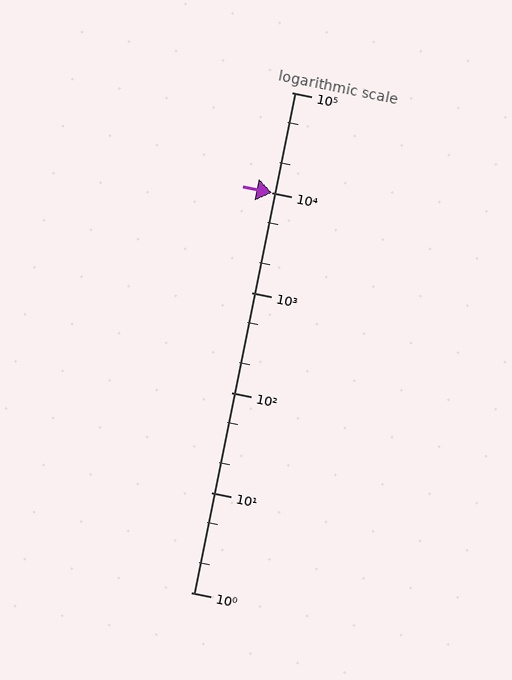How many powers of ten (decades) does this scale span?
The scale spans 5 decades, from 1 to 100000.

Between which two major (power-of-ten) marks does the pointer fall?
The pointer is between 10000 and 100000.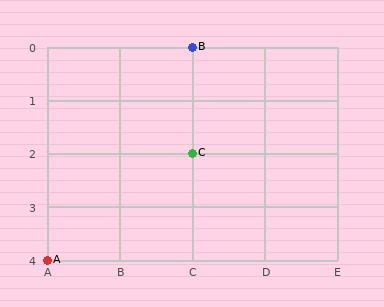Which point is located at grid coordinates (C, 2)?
Point C is at (C, 2).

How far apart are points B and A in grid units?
Points B and A are 2 columns and 4 rows apart (about 4.5 grid units diagonally).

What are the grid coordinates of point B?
Point B is at grid coordinates (C, 0).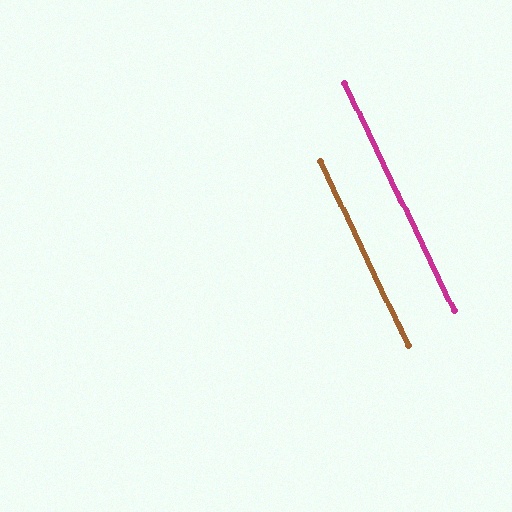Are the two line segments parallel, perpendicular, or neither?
Parallel — their directions differ by only 0.1°.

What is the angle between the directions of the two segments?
Approximately 0 degrees.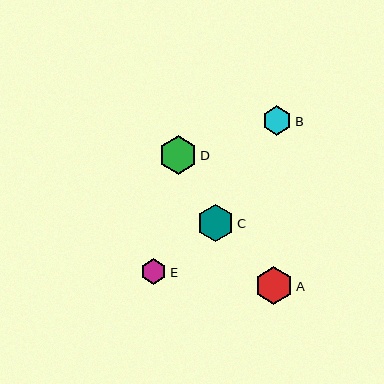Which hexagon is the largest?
Hexagon D is the largest with a size of approximately 39 pixels.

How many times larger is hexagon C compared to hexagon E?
Hexagon C is approximately 1.4 times the size of hexagon E.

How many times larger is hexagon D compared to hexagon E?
Hexagon D is approximately 1.5 times the size of hexagon E.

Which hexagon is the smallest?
Hexagon E is the smallest with a size of approximately 25 pixels.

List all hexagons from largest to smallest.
From largest to smallest: D, A, C, B, E.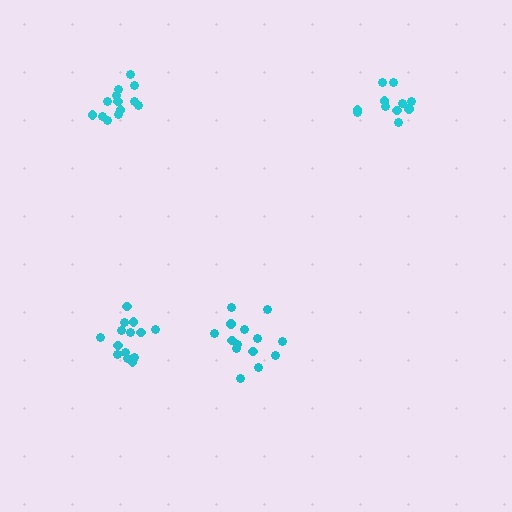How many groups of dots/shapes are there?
There are 4 groups.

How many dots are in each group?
Group 1: 11 dots, Group 2: 14 dots, Group 3: 13 dots, Group 4: 14 dots (52 total).